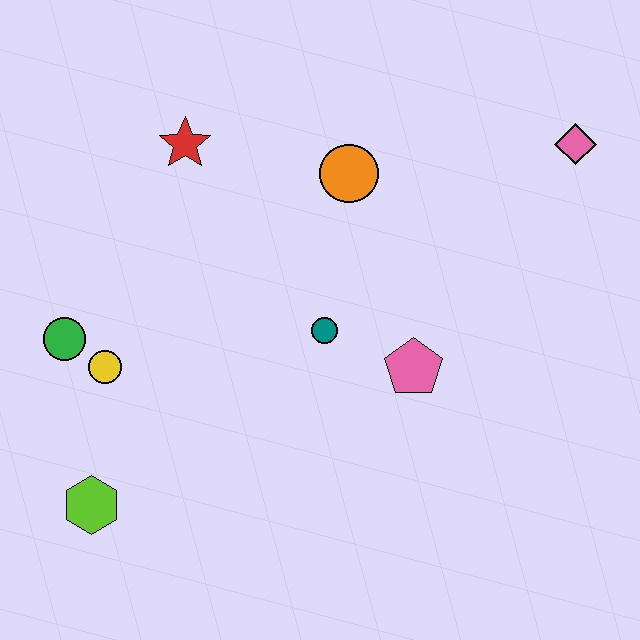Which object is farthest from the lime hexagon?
The pink diamond is farthest from the lime hexagon.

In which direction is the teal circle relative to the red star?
The teal circle is below the red star.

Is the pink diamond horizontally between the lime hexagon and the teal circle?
No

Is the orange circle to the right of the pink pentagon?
No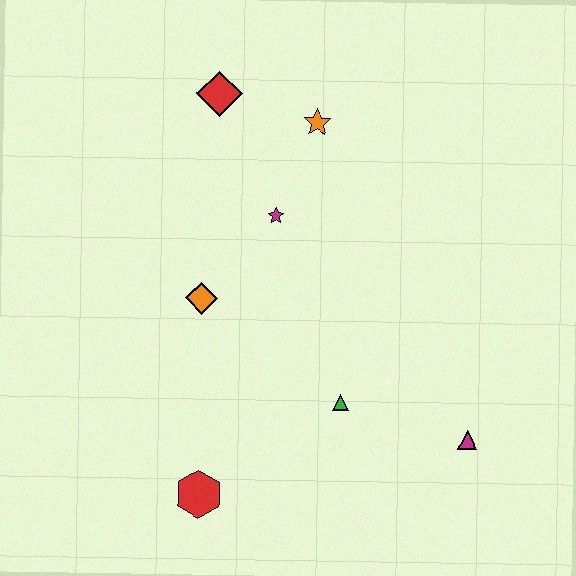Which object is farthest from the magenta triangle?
The red diamond is farthest from the magenta triangle.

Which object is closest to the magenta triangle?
The green triangle is closest to the magenta triangle.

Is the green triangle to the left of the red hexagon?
No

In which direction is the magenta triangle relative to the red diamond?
The magenta triangle is below the red diamond.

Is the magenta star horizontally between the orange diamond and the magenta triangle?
Yes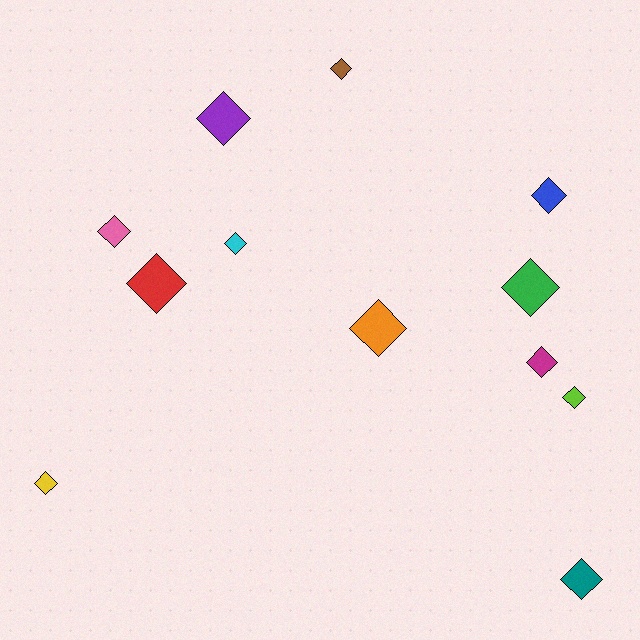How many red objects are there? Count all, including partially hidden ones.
There is 1 red object.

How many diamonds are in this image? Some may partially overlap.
There are 12 diamonds.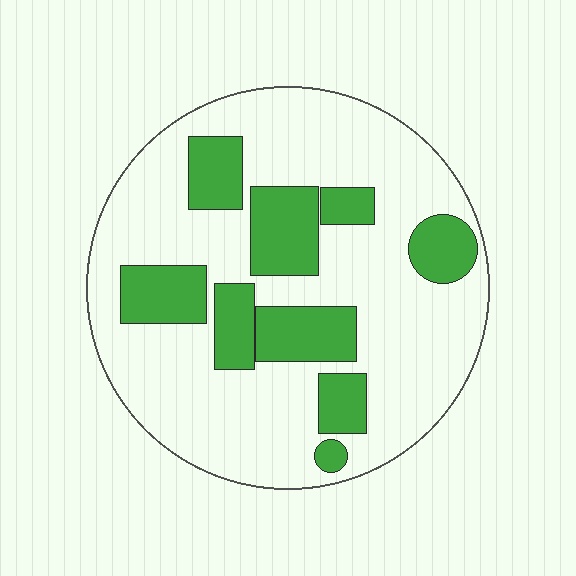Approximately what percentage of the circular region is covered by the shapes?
Approximately 25%.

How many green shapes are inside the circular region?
9.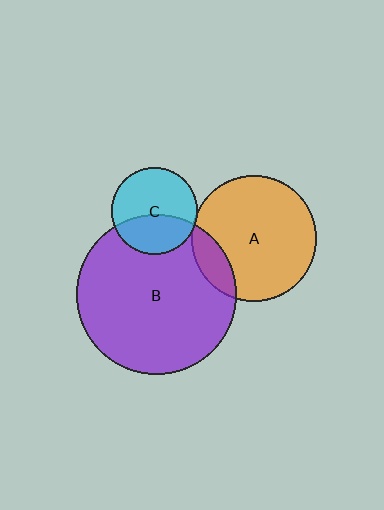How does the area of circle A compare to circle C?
Approximately 2.1 times.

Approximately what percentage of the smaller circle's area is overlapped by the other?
Approximately 40%.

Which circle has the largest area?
Circle B (purple).